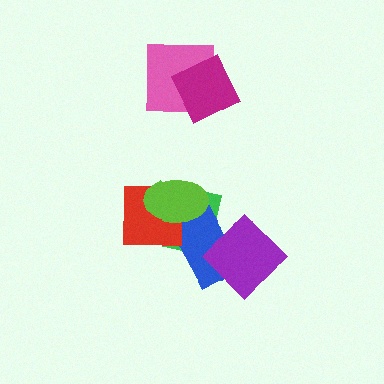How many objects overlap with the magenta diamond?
1 object overlaps with the magenta diamond.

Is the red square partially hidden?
Yes, it is partially covered by another shape.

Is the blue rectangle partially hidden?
Yes, it is partially covered by another shape.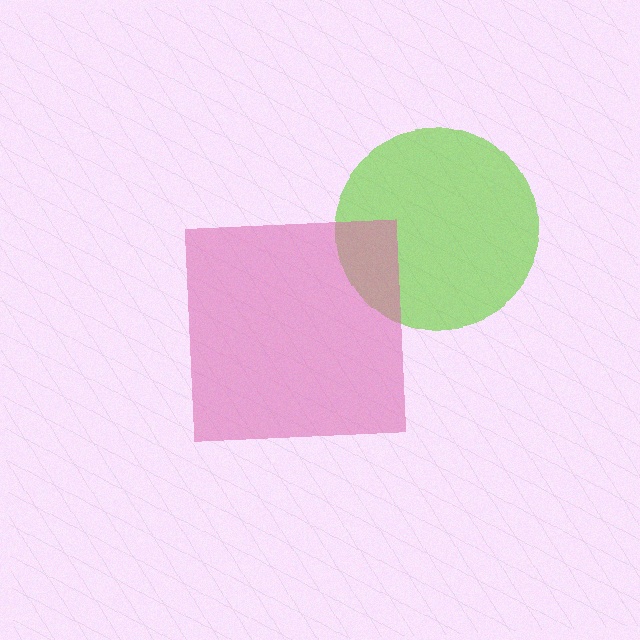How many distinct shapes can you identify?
There are 2 distinct shapes: a lime circle, a pink square.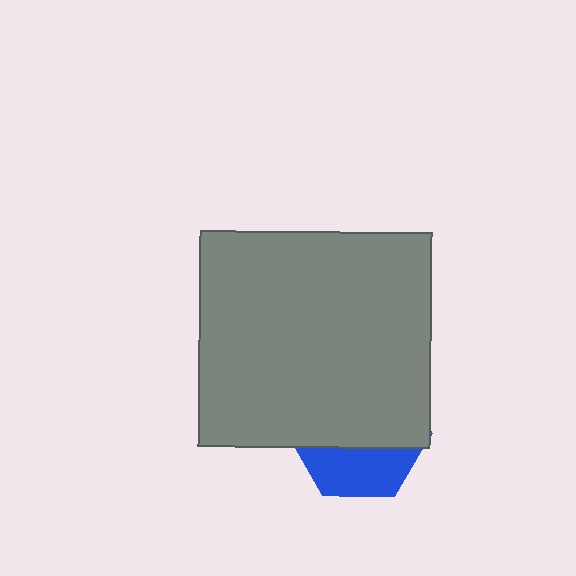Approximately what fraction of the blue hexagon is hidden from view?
Roughly 65% of the blue hexagon is hidden behind the gray rectangle.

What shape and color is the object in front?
The object in front is a gray rectangle.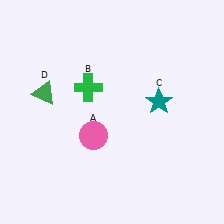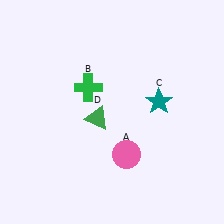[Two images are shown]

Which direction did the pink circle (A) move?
The pink circle (A) moved right.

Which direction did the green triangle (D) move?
The green triangle (D) moved right.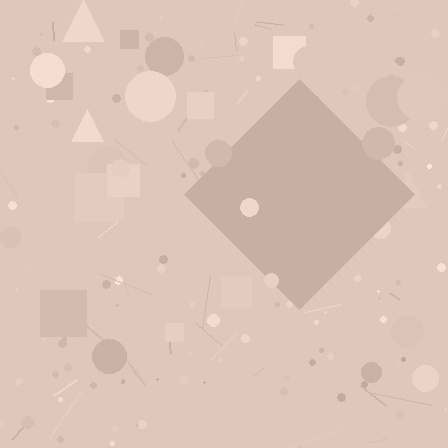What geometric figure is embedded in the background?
A diamond is embedded in the background.